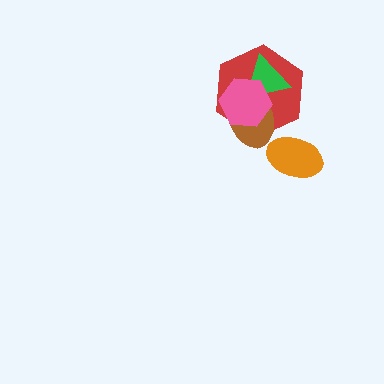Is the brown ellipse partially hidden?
Yes, it is partially covered by another shape.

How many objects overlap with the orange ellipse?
0 objects overlap with the orange ellipse.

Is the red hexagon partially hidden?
Yes, it is partially covered by another shape.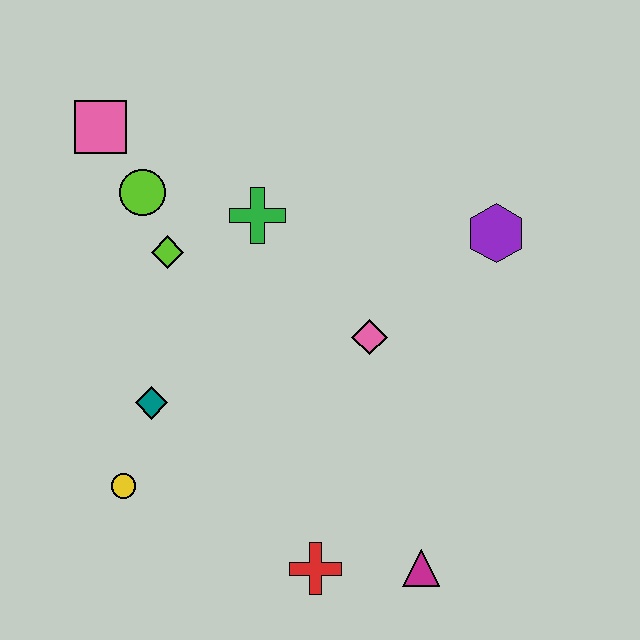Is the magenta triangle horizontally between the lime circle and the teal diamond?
No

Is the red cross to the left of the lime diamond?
No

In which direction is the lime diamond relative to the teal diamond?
The lime diamond is above the teal diamond.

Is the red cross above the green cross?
No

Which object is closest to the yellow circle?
The teal diamond is closest to the yellow circle.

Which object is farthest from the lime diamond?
The magenta triangle is farthest from the lime diamond.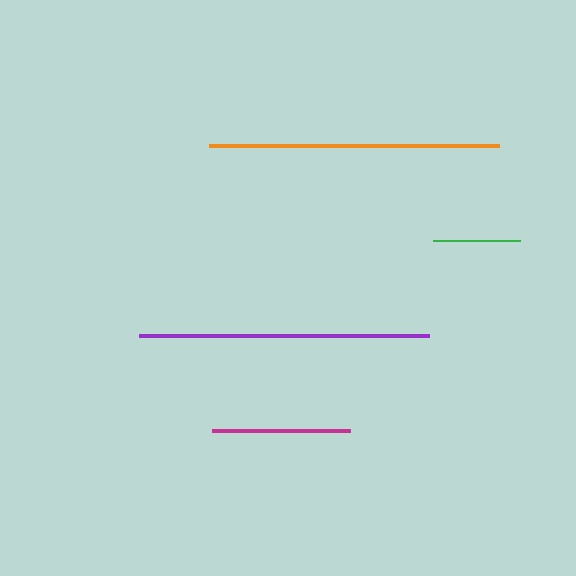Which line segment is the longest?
The orange line is the longest at approximately 291 pixels.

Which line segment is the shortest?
The green line is the shortest at approximately 87 pixels.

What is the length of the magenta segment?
The magenta segment is approximately 138 pixels long.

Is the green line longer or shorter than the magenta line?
The magenta line is longer than the green line.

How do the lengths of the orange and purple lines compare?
The orange and purple lines are approximately the same length.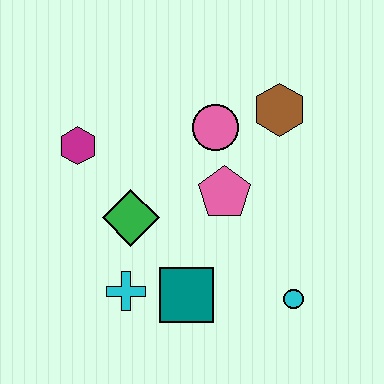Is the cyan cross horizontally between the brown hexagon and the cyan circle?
No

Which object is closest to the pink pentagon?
The pink circle is closest to the pink pentagon.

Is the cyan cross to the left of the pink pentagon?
Yes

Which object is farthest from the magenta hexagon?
The cyan circle is farthest from the magenta hexagon.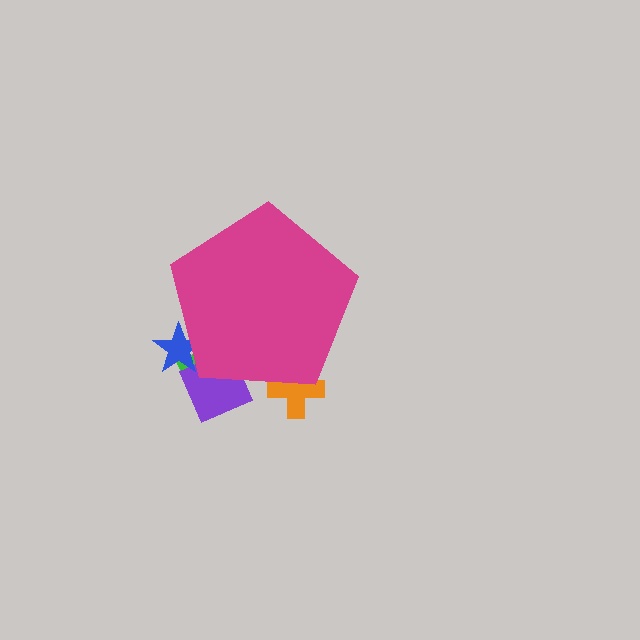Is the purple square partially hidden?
Yes, the purple square is partially hidden behind the magenta pentagon.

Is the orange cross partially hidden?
Yes, the orange cross is partially hidden behind the magenta pentagon.